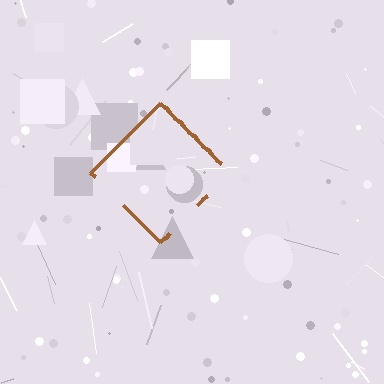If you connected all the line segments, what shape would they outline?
They would outline a diamond.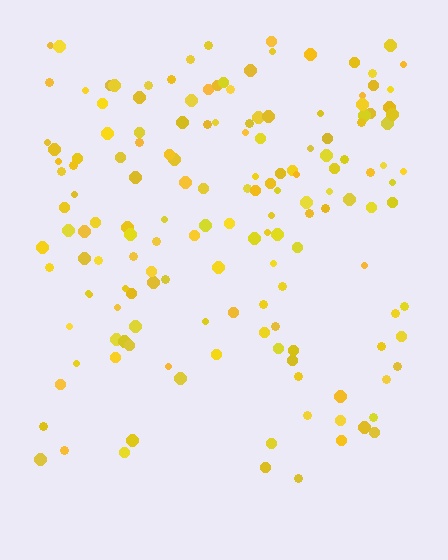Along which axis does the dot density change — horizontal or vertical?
Vertical.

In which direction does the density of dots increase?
From bottom to top, with the top side densest.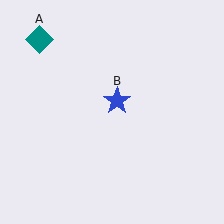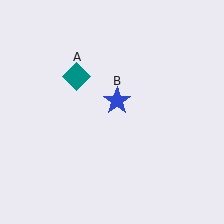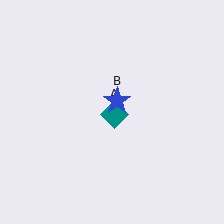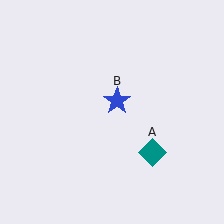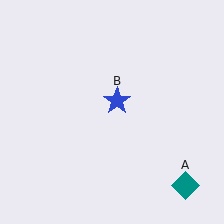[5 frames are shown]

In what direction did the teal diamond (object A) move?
The teal diamond (object A) moved down and to the right.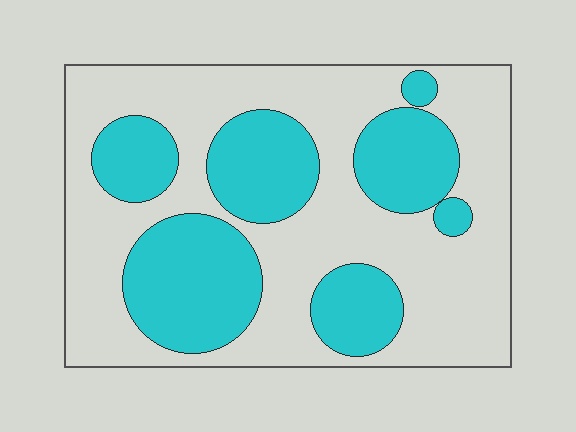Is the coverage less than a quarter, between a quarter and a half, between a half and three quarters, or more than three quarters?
Between a quarter and a half.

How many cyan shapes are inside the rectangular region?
7.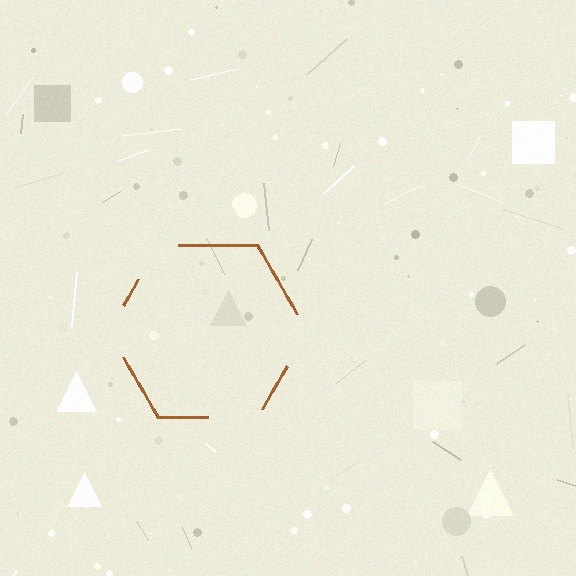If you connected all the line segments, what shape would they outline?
They would outline a hexagon.